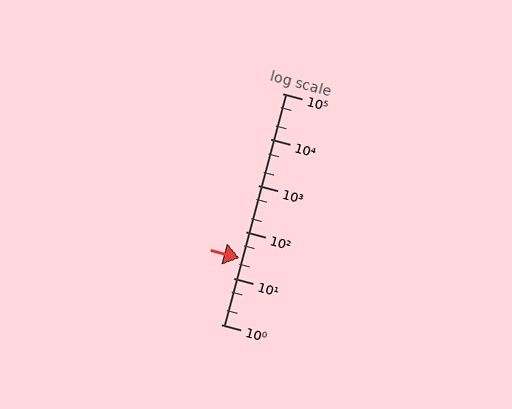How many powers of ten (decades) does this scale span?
The scale spans 5 decades, from 1 to 100000.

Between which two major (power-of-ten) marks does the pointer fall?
The pointer is between 10 and 100.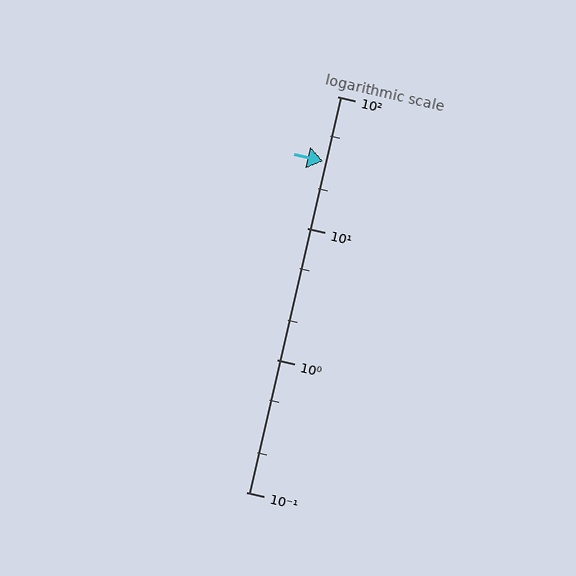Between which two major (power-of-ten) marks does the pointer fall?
The pointer is between 10 and 100.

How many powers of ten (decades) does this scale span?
The scale spans 3 decades, from 0.1 to 100.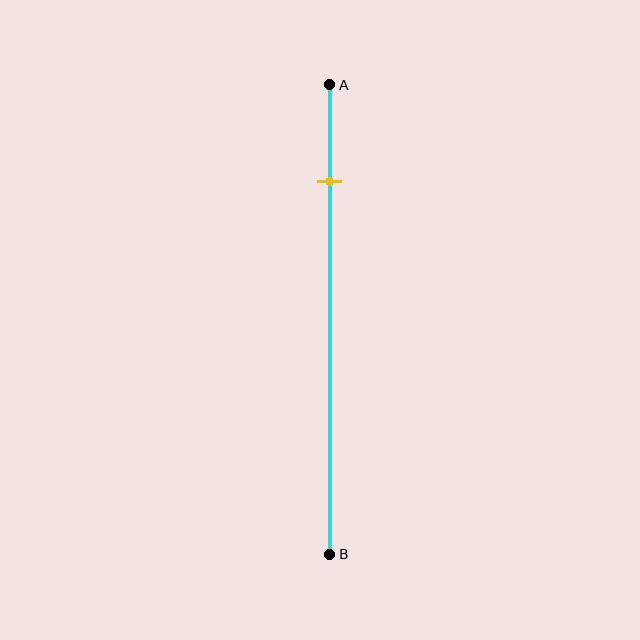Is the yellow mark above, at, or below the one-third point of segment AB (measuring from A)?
The yellow mark is above the one-third point of segment AB.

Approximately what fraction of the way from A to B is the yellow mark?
The yellow mark is approximately 20% of the way from A to B.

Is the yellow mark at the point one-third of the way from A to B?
No, the mark is at about 20% from A, not at the 33% one-third point.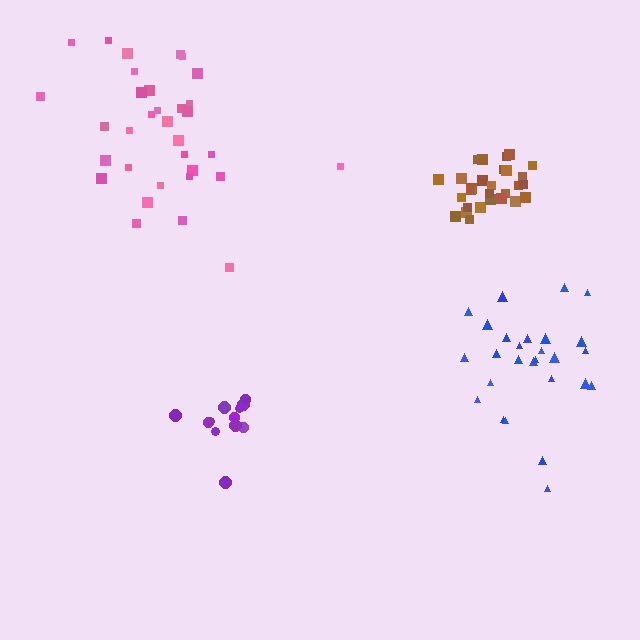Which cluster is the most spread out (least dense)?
Pink.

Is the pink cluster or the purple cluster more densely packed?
Purple.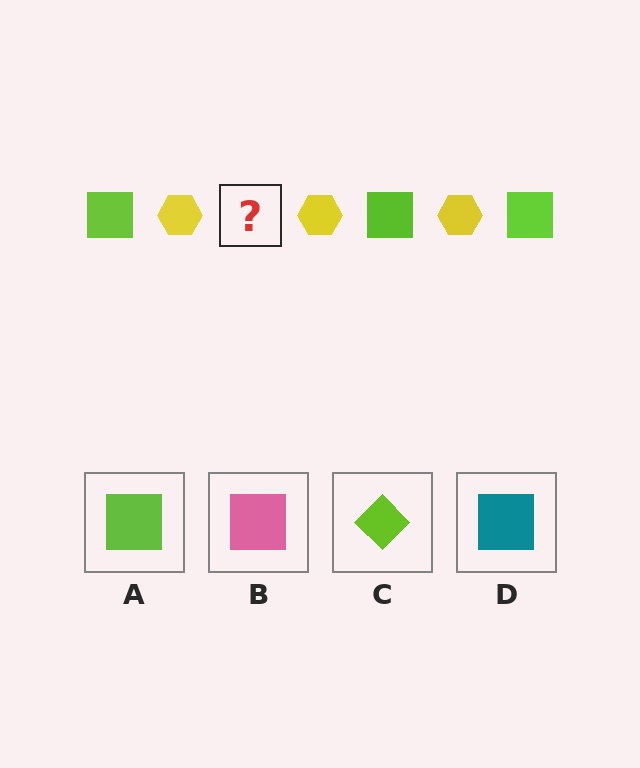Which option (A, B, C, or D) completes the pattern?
A.